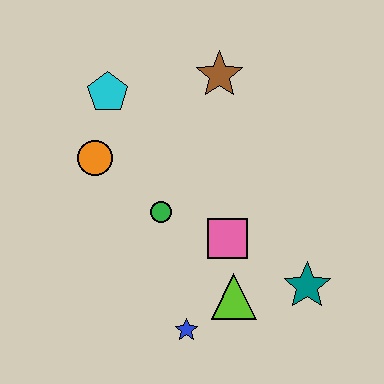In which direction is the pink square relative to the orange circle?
The pink square is to the right of the orange circle.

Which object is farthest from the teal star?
The cyan pentagon is farthest from the teal star.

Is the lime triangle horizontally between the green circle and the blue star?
No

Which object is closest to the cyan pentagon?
The orange circle is closest to the cyan pentagon.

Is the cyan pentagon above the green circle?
Yes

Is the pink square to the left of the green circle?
No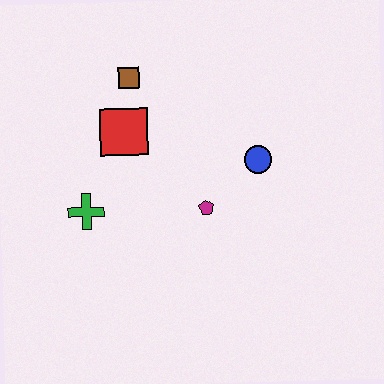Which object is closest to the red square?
The brown square is closest to the red square.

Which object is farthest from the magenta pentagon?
The brown square is farthest from the magenta pentagon.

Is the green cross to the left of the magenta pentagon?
Yes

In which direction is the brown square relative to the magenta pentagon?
The brown square is above the magenta pentagon.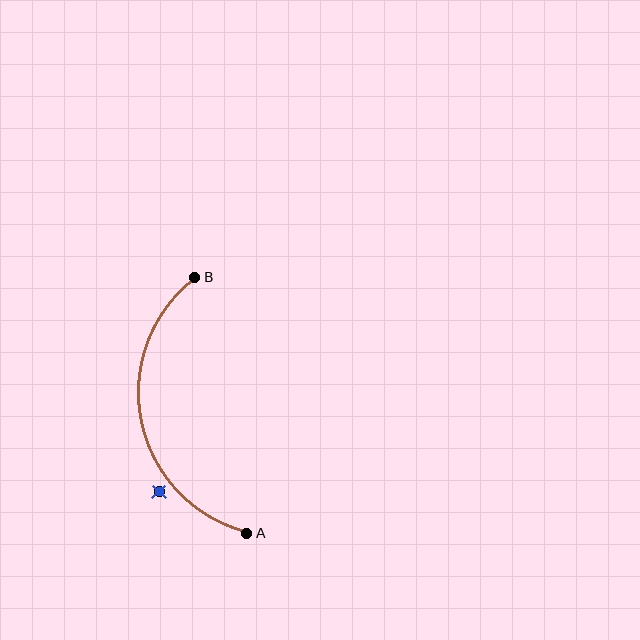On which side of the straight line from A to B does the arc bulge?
The arc bulges to the left of the straight line connecting A and B.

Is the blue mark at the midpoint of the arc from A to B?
No — the blue mark does not lie on the arc at all. It sits slightly outside the curve.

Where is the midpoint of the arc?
The arc midpoint is the point on the curve farthest from the straight line joining A and B. It sits to the left of that line.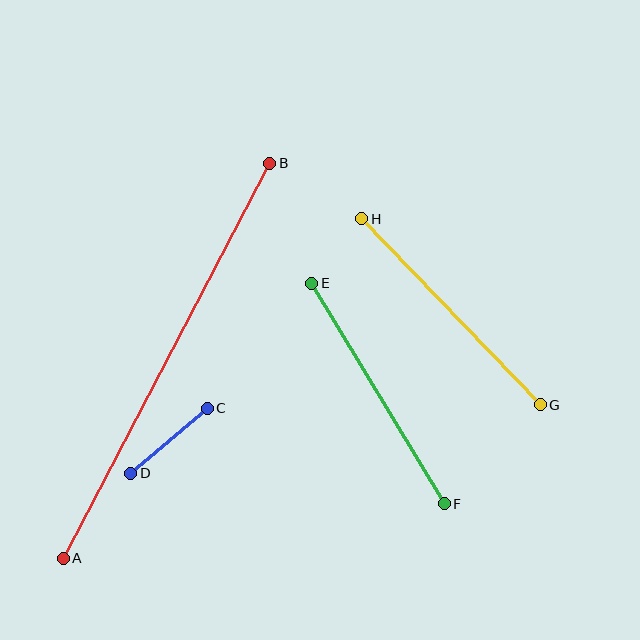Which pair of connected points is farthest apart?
Points A and B are farthest apart.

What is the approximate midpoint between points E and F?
The midpoint is at approximately (378, 394) pixels.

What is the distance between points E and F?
The distance is approximately 257 pixels.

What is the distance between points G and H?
The distance is approximately 258 pixels.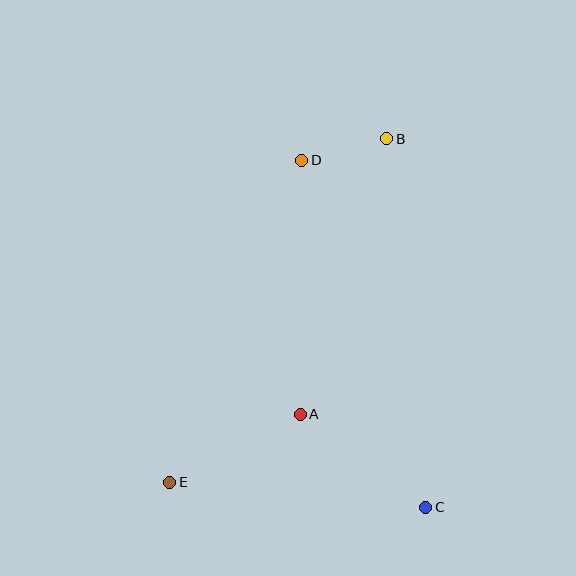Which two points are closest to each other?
Points B and D are closest to each other.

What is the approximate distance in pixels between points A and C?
The distance between A and C is approximately 156 pixels.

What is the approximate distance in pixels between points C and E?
The distance between C and E is approximately 257 pixels.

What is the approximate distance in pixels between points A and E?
The distance between A and E is approximately 147 pixels.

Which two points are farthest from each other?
Points B and E are farthest from each other.